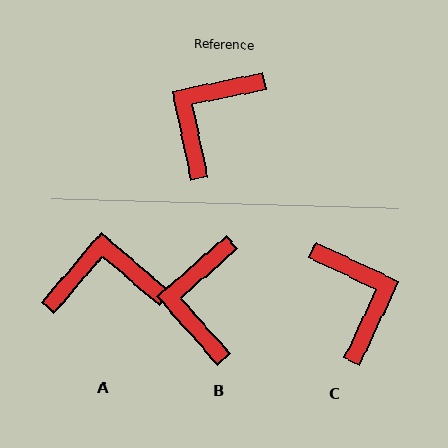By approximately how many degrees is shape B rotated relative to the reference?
Approximately 30 degrees counter-clockwise.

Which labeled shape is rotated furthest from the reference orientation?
C, about 127 degrees away.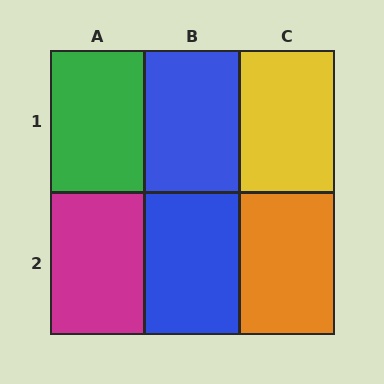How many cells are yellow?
1 cell is yellow.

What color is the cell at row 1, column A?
Green.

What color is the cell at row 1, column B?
Blue.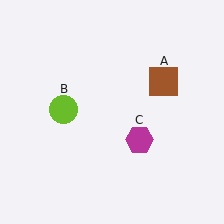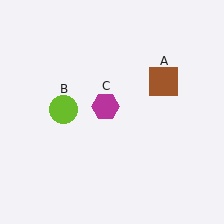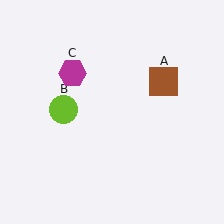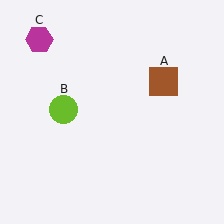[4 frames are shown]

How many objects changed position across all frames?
1 object changed position: magenta hexagon (object C).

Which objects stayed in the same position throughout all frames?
Brown square (object A) and lime circle (object B) remained stationary.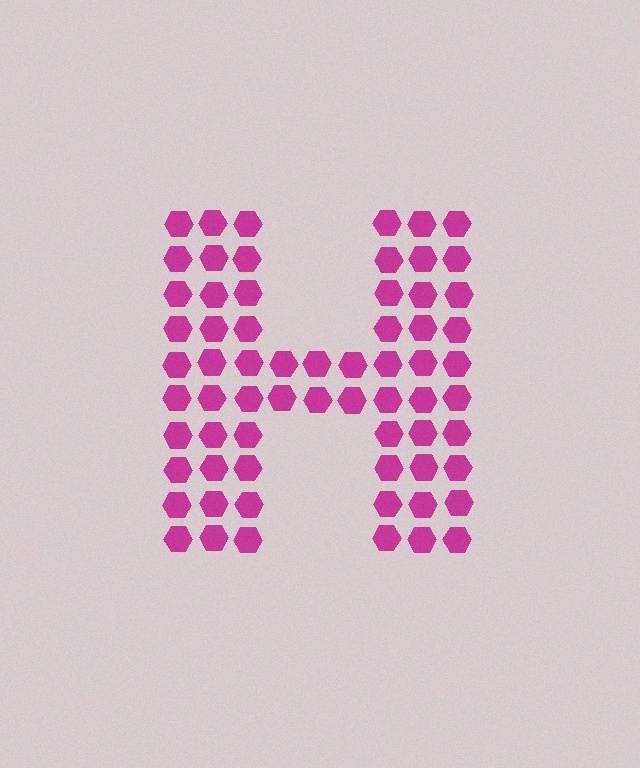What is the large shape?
The large shape is the letter H.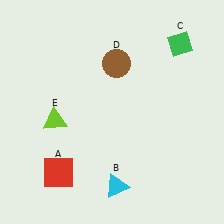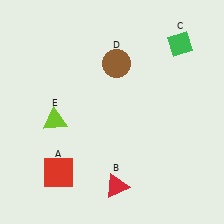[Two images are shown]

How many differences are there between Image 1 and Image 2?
There is 1 difference between the two images.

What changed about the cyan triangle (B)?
In Image 1, B is cyan. In Image 2, it changed to red.